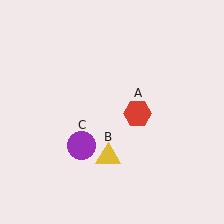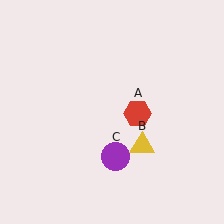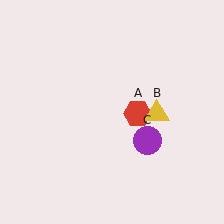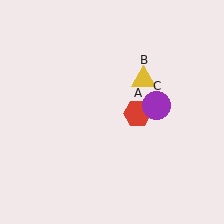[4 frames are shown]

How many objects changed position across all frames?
2 objects changed position: yellow triangle (object B), purple circle (object C).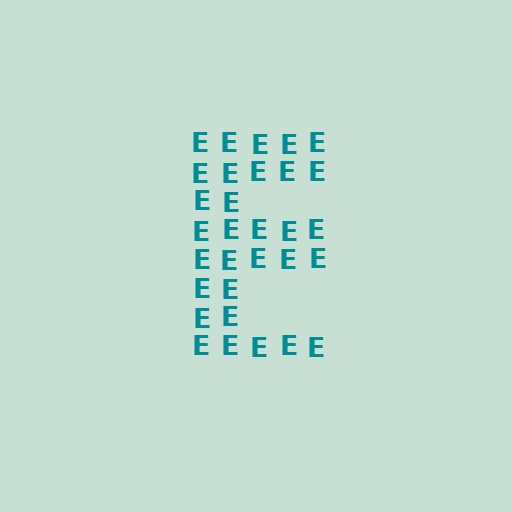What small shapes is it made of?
It is made of small letter E's.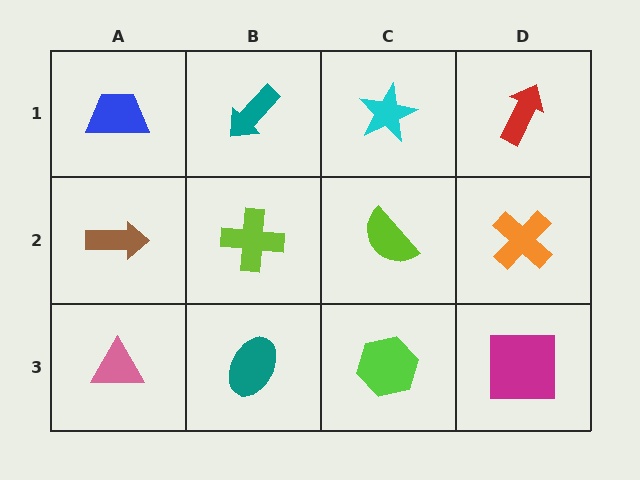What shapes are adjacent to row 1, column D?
An orange cross (row 2, column D), a cyan star (row 1, column C).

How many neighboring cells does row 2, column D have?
3.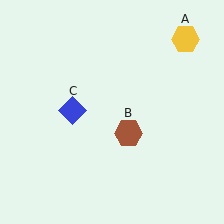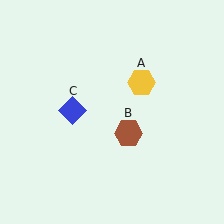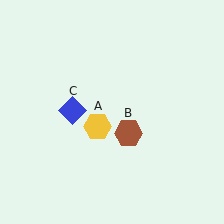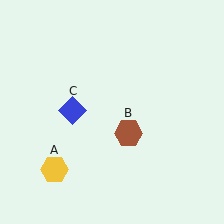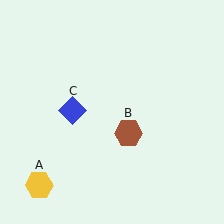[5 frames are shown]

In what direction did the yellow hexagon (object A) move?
The yellow hexagon (object A) moved down and to the left.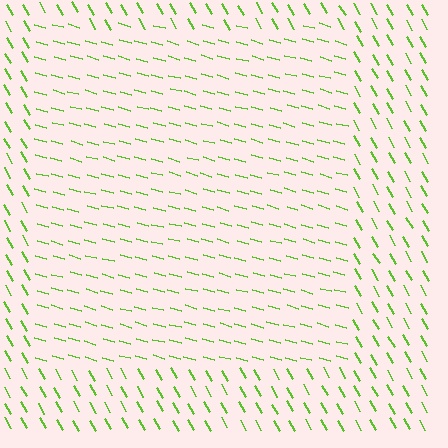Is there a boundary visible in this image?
Yes, there is a texture boundary formed by a change in line orientation.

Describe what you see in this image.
The image is filled with small lime line segments. A rectangle region in the image has lines oriented differently from the surrounding lines, creating a visible texture boundary.